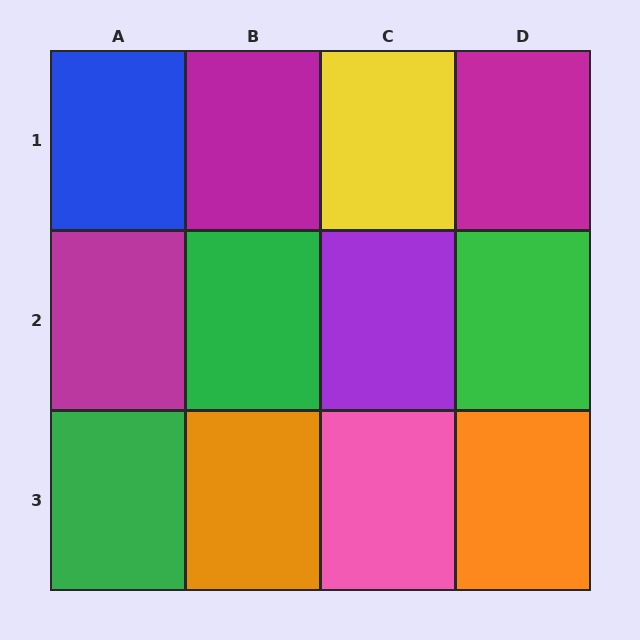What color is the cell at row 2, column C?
Purple.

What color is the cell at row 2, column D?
Green.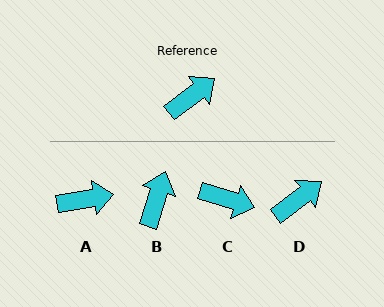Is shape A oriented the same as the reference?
No, it is off by about 27 degrees.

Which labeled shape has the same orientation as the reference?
D.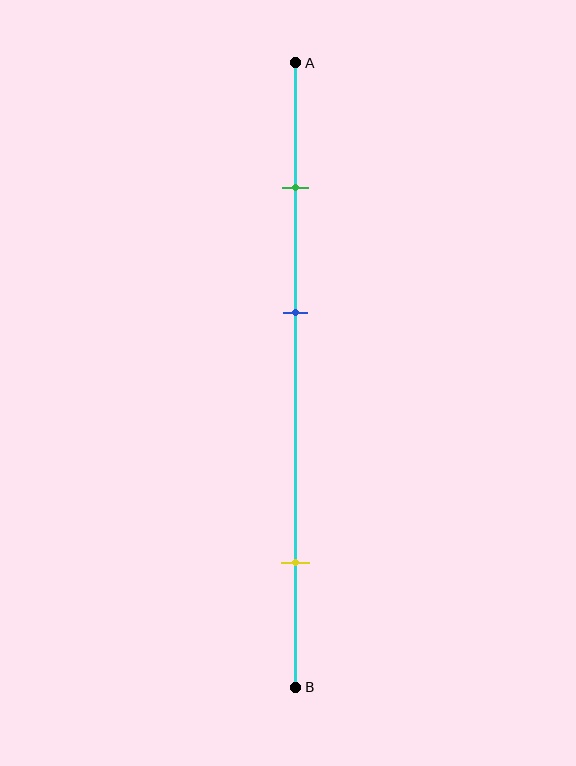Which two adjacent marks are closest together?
The green and blue marks are the closest adjacent pair.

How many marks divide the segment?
There are 3 marks dividing the segment.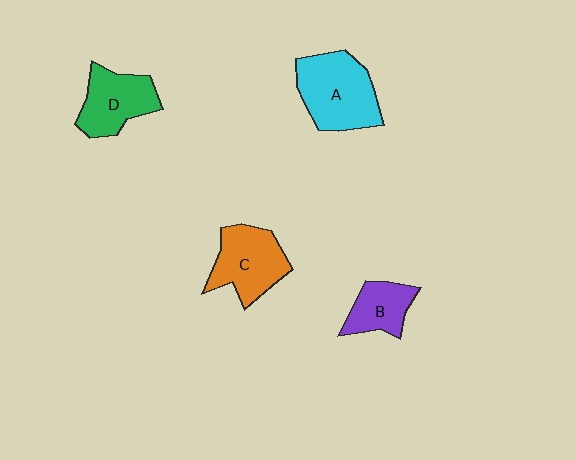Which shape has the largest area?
Shape A (cyan).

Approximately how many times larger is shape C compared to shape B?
Approximately 1.5 times.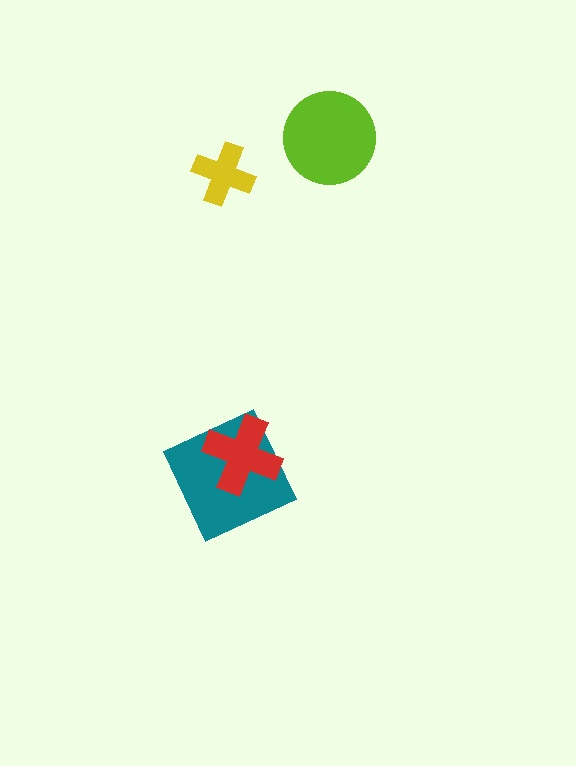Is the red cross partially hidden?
No, no other shape covers it.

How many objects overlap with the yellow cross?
0 objects overlap with the yellow cross.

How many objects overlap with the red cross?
1 object overlaps with the red cross.